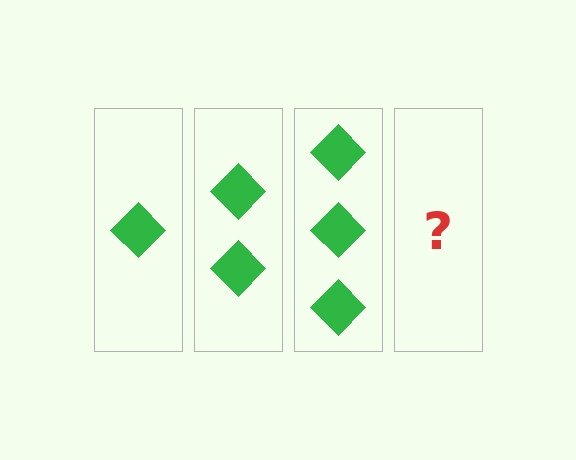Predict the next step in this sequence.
The next step is 4 diamonds.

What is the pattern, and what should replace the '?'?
The pattern is that each step adds one more diamond. The '?' should be 4 diamonds.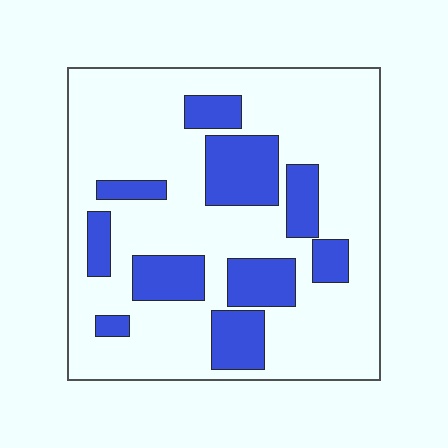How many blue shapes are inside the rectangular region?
10.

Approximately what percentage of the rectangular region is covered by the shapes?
Approximately 25%.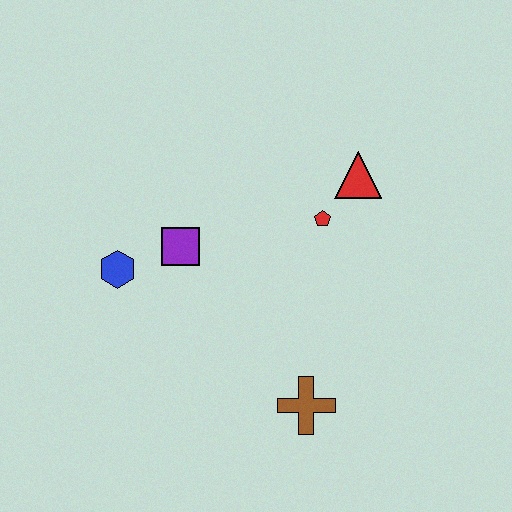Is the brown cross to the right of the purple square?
Yes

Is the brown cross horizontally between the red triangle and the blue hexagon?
Yes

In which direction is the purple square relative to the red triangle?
The purple square is to the left of the red triangle.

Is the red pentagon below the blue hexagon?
No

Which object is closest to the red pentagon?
The red triangle is closest to the red pentagon.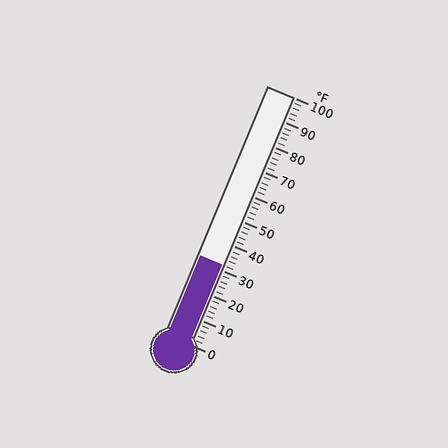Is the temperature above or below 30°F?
The temperature is above 30°F.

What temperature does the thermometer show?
The thermometer shows approximately 32°F.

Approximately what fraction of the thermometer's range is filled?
The thermometer is filled to approximately 30% of its range.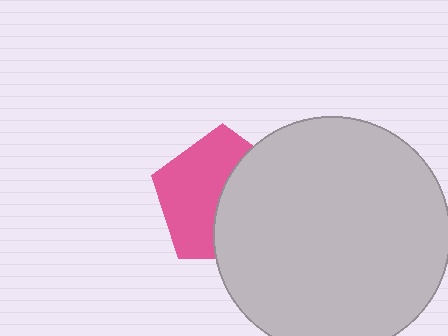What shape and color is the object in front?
The object in front is a light gray circle.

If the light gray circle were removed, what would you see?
You would see the complete pink pentagon.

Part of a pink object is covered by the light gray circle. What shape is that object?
It is a pentagon.